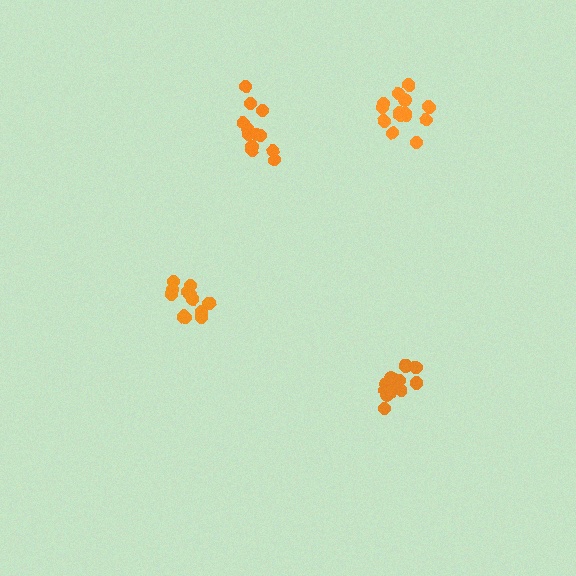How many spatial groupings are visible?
There are 4 spatial groupings.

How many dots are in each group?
Group 1: 13 dots, Group 2: 12 dots, Group 3: 13 dots, Group 4: 15 dots (53 total).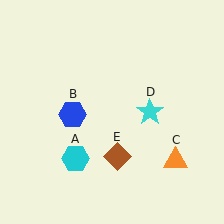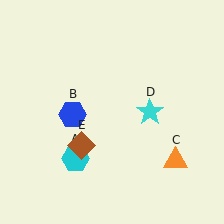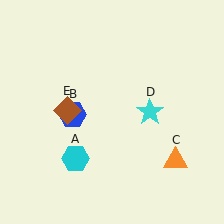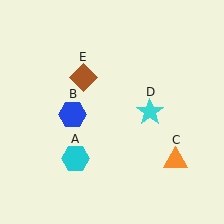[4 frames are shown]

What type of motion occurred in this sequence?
The brown diamond (object E) rotated clockwise around the center of the scene.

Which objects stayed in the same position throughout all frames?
Cyan hexagon (object A) and blue hexagon (object B) and orange triangle (object C) and cyan star (object D) remained stationary.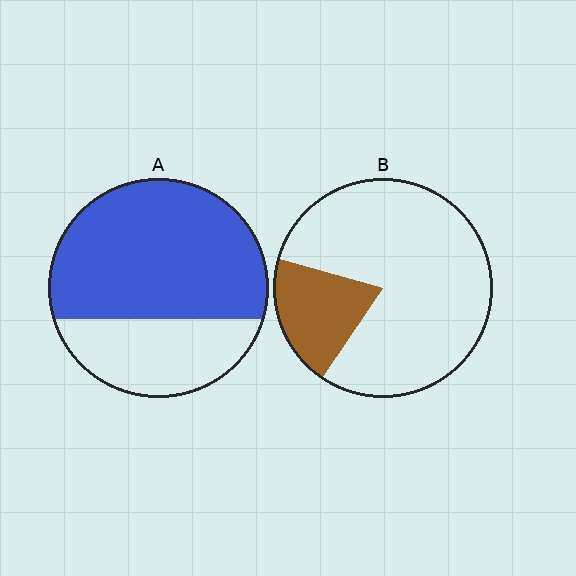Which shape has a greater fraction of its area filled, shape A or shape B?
Shape A.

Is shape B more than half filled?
No.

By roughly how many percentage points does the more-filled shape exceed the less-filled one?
By roughly 50 percentage points (A over B).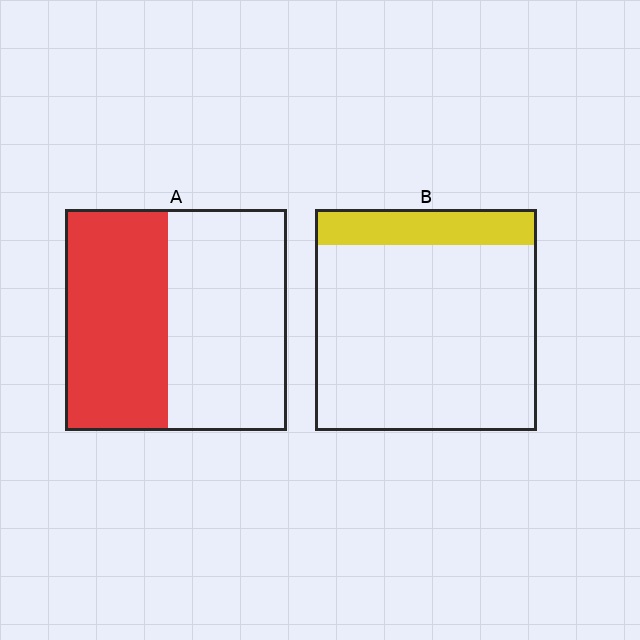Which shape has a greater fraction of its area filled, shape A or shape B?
Shape A.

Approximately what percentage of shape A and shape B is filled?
A is approximately 45% and B is approximately 15%.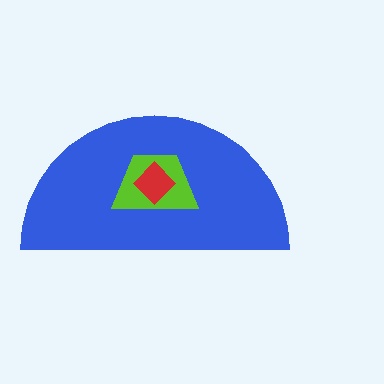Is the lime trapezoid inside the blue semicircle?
Yes.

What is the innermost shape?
The red diamond.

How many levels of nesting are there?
3.